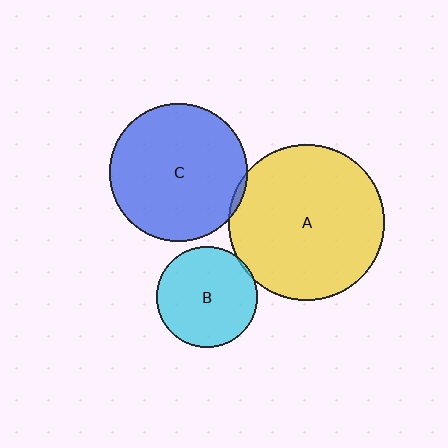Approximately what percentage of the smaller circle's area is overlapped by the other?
Approximately 5%.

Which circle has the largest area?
Circle A (yellow).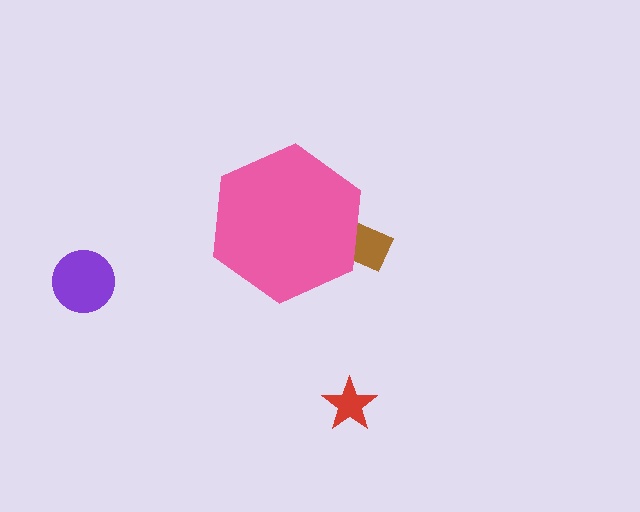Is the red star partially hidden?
No, the red star is fully visible.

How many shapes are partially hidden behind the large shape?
1 shape is partially hidden.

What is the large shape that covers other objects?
A pink hexagon.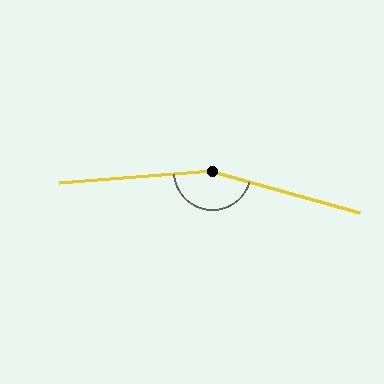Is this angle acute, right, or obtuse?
It is obtuse.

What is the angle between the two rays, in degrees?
Approximately 160 degrees.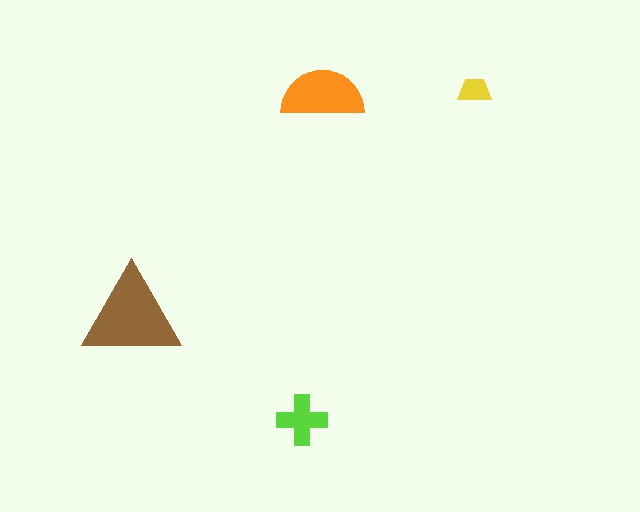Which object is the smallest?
The yellow trapezoid.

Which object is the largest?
The brown triangle.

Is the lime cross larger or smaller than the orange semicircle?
Smaller.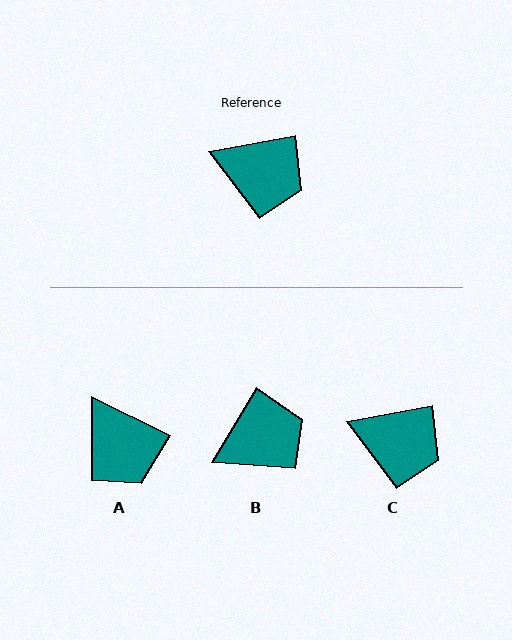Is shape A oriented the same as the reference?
No, it is off by about 36 degrees.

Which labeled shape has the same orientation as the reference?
C.